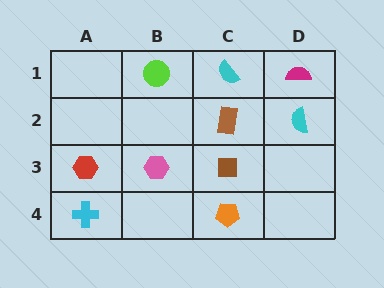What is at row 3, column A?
A red hexagon.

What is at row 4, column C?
An orange pentagon.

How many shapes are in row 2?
2 shapes.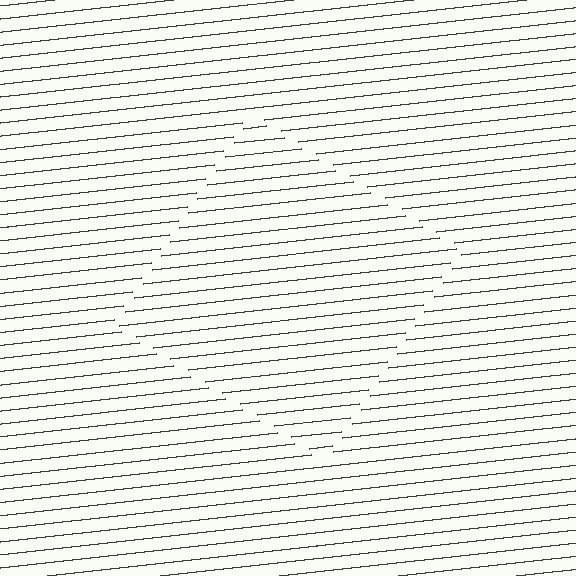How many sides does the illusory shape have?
4 sides — the line-ends trace a square.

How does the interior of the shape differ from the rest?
The interior of the shape contains the same grating, shifted by half a period — the contour is defined by the phase discontinuity where line-ends from the inner and outer gratings abut.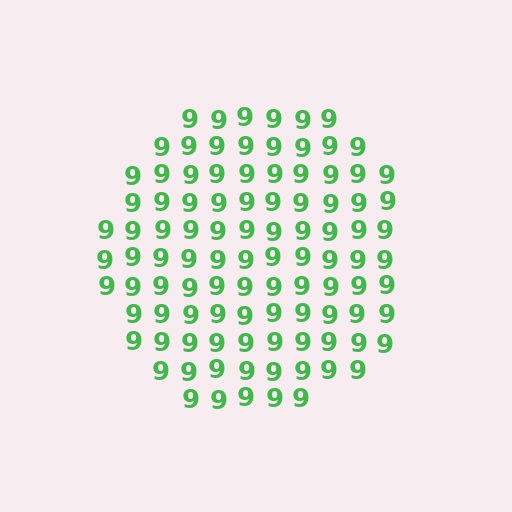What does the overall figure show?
The overall figure shows a circle.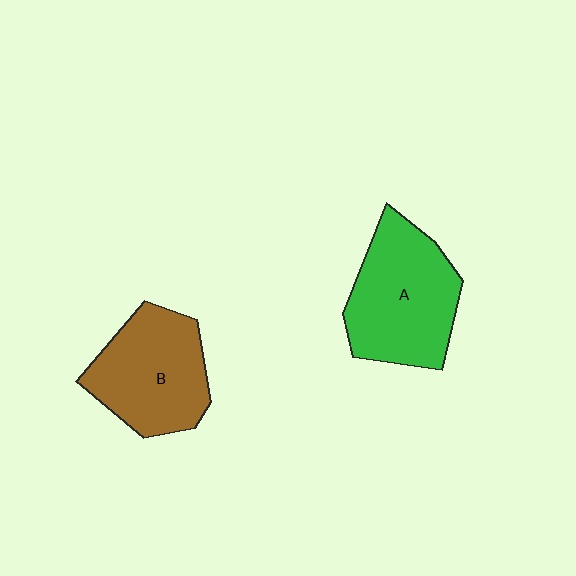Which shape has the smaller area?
Shape B (brown).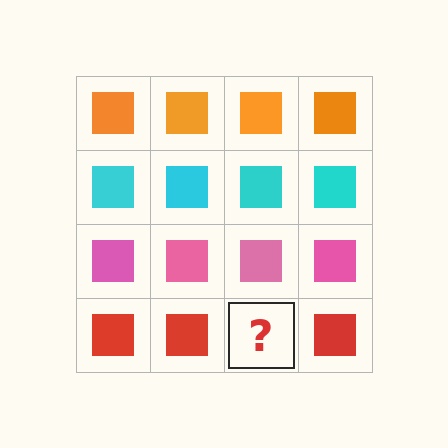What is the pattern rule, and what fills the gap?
The rule is that each row has a consistent color. The gap should be filled with a red square.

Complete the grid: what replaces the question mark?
The question mark should be replaced with a red square.